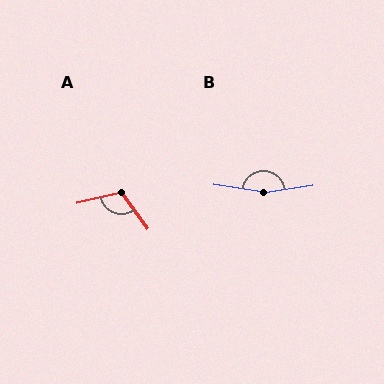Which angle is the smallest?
A, at approximately 113 degrees.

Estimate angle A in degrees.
Approximately 113 degrees.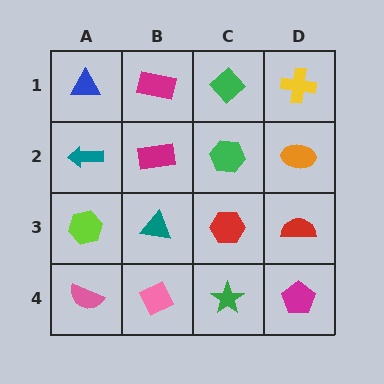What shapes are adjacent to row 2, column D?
A yellow cross (row 1, column D), a red semicircle (row 3, column D), a green hexagon (row 2, column C).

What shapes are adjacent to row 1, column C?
A green hexagon (row 2, column C), a magenta rectangle (row 1, column B), a yellow cross (row 1, column D).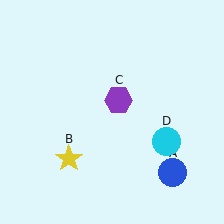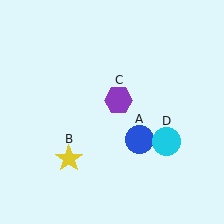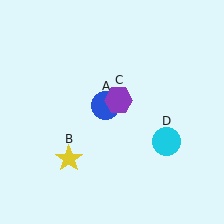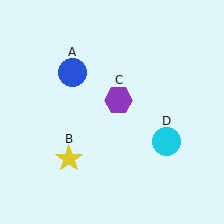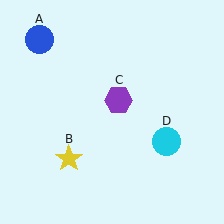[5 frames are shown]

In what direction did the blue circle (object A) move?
The blue circle (object A) moved up and to the left.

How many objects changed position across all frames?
1 object changed position: blue circle (object A).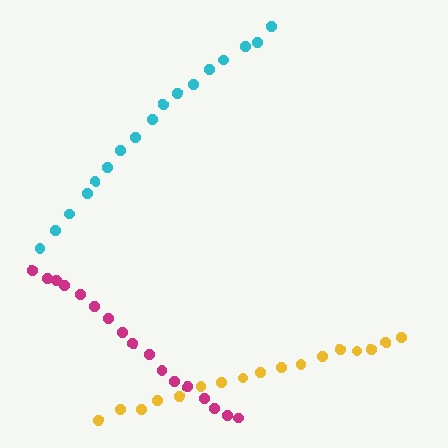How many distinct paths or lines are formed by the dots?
There are 3 distinct paths.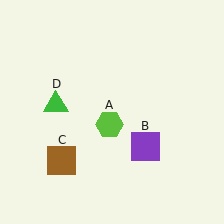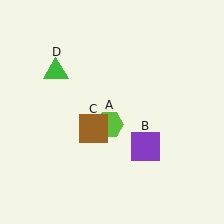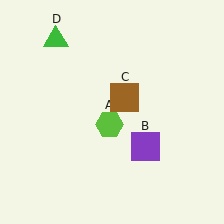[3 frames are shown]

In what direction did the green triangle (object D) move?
The green triangle (object D) moved up.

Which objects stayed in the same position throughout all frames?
Lime hexagon (object A) and purple square (object B) remained stationary.